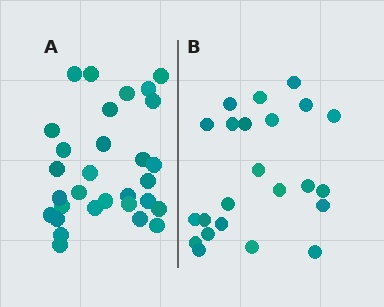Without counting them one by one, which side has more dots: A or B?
Region A (the left region) has more dots.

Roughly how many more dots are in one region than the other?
Region A has roughly 8 or so more dots than region B.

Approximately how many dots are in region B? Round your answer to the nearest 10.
About 20 dots. (The exact count is 23, which rounds to 20.)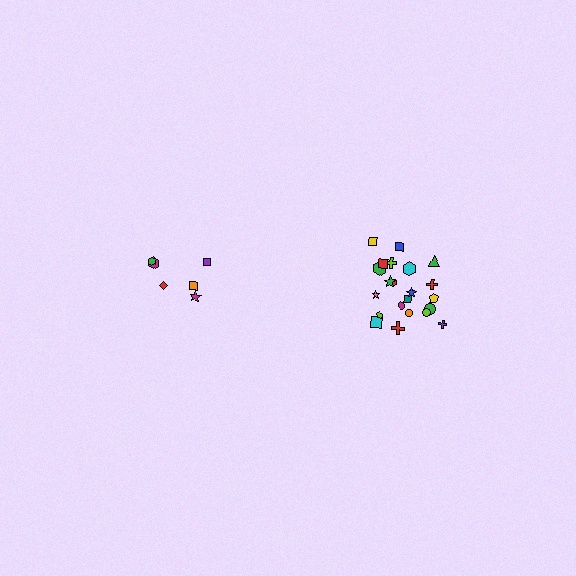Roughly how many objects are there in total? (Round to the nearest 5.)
Roughly 30 objects in total.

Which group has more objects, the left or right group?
The right group.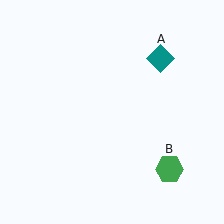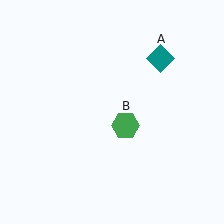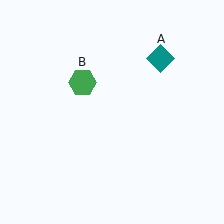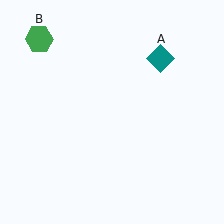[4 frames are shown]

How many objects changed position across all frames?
1 object changed position: green hexagon (object B).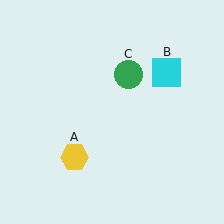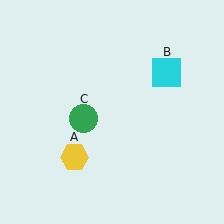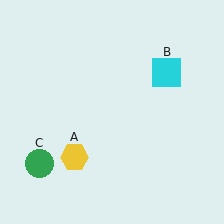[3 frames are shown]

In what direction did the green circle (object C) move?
The green circle (object C) moved down and to the left.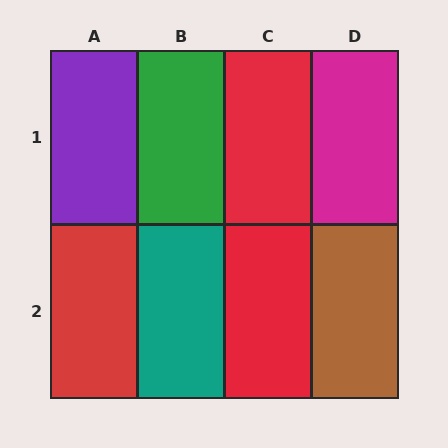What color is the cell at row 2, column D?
Brown.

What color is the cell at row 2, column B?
Teal.